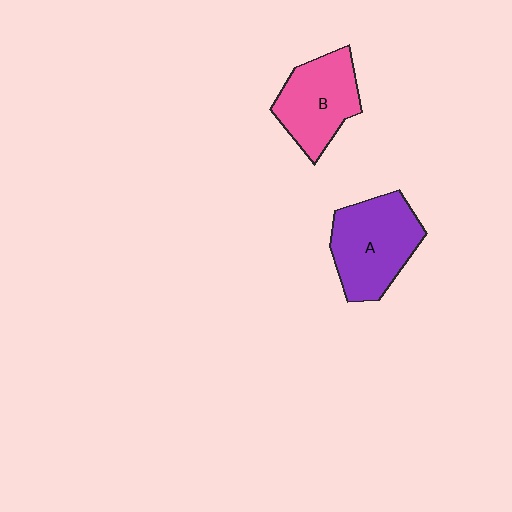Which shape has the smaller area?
Shape B (pink).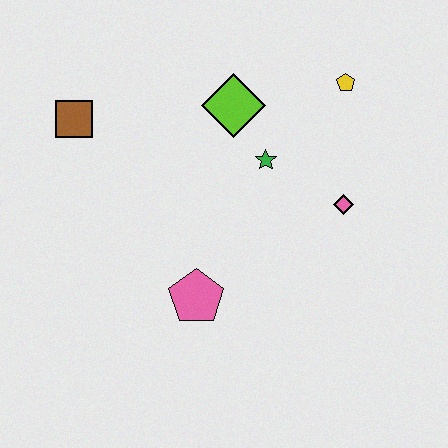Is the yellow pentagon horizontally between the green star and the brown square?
No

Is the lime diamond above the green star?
Yes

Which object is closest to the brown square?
The lime diamond is closest to the brown square.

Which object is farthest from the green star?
The brown square is farthest from the green star.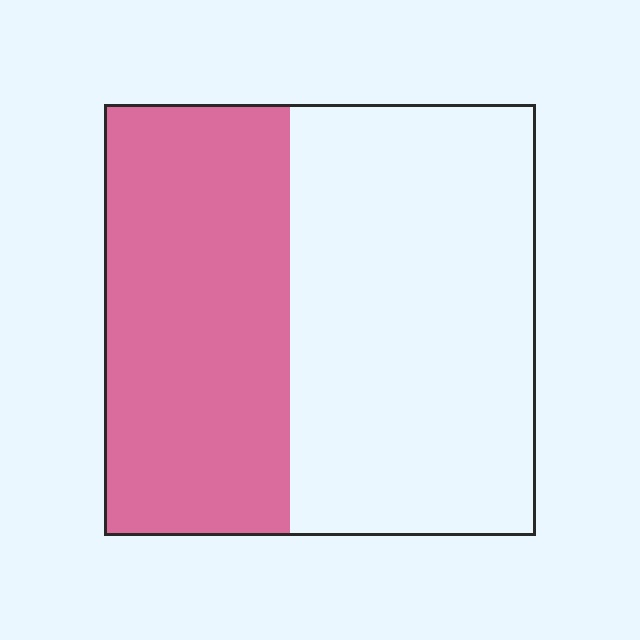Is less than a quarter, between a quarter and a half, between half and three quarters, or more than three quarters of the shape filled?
Between a quarter and a half.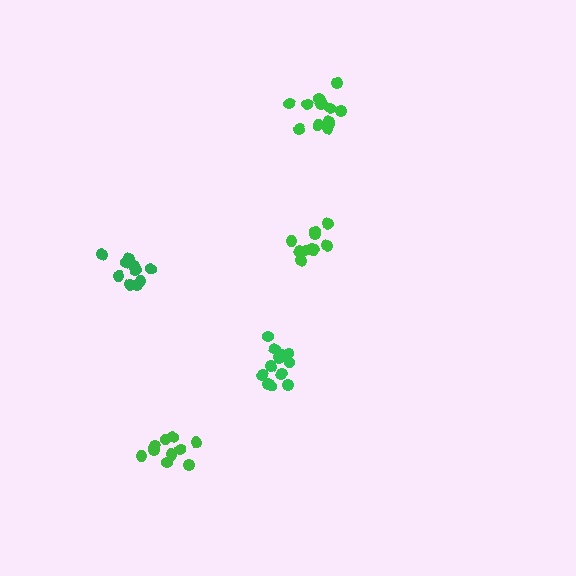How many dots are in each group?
Group 1: 10 dots, Group 2: 12 dots, Group 3: 10 dots, Group 4: 10 dots, Group 5: 13 dots (55 total).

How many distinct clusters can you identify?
There are 5 distinct clusters.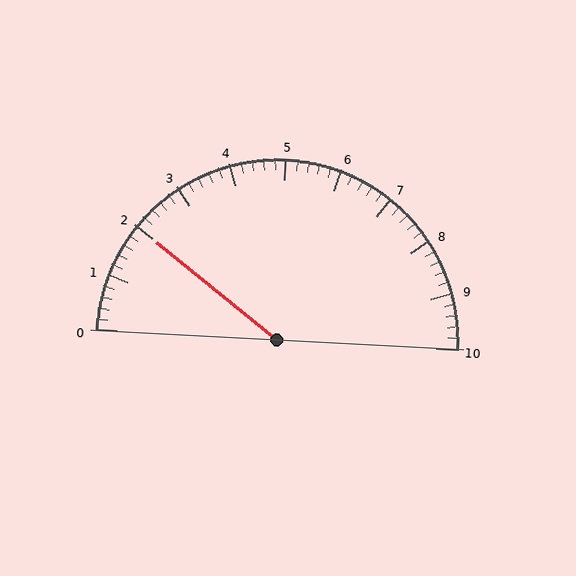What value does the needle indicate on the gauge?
The needle indicates approximately 2.0.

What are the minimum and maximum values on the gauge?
The gauge ranges from 0 to 10.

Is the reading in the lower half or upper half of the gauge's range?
The reading is in the lower half of the range (0 to 10).